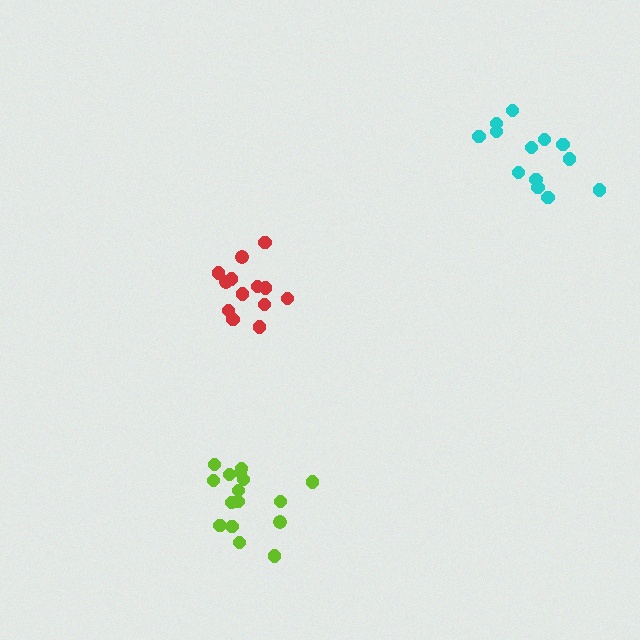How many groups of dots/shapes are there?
There are 3 groups.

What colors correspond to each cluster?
The clusters are colored: lime, red, cyan.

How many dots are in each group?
Group 1: 16 dots, Group 2: 13 dots, Group 3: 13 dots (42 total).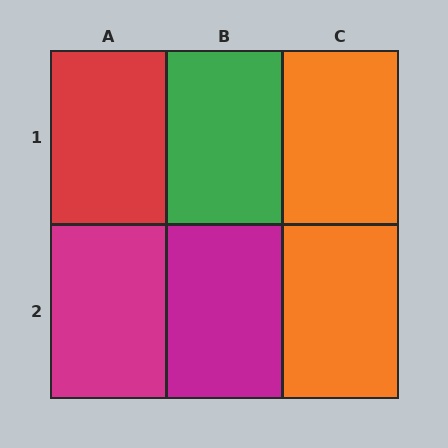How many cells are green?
1 cell is green.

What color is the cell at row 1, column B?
Green.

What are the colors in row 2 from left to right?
Magenta, magenta, orange.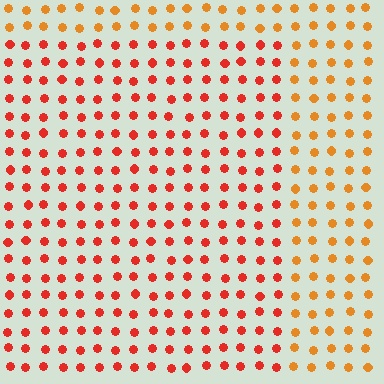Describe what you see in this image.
The image is filled with small orange elements in a uniform arrangement. A rectangle-shaped region is visible where the elements are tinted to a slightly different hue, forming a subtle color boundary.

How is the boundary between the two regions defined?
The boundary is defined purely by a slight shift in hue (about 29 degrees). Spacing, size, and orientation are identical on both sides.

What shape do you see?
I see a rectangle.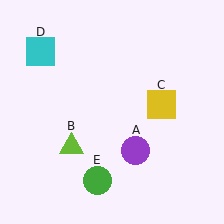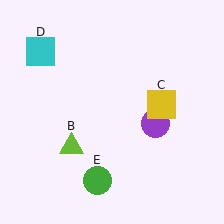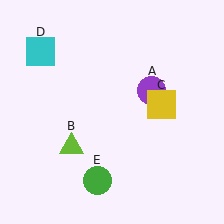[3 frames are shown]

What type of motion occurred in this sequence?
The purple circle (object A) rotated counterclockwise around the center of the scene.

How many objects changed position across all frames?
1 object changed position: purple circle (object A).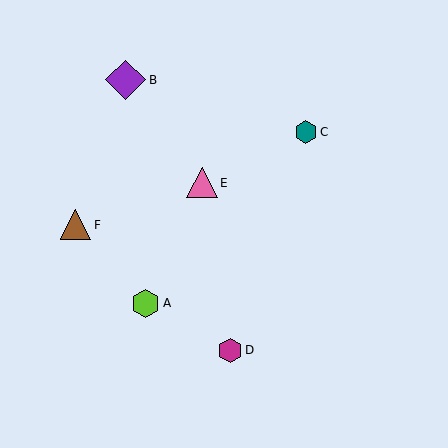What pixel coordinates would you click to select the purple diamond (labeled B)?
Click at (126, 80) to select the purple diamond B.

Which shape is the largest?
The purple diamond (labeled B) is the largest.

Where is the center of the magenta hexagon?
The center of the magenta hexagon is at (230, 350).